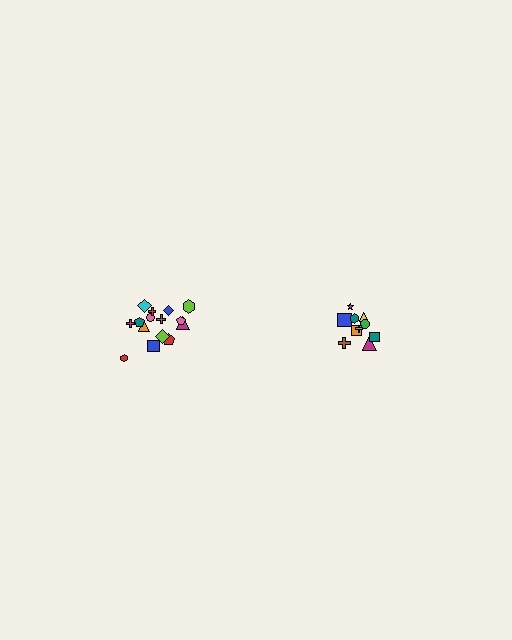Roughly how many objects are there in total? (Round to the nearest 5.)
Roughly 25 objects in total.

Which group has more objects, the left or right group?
The left group.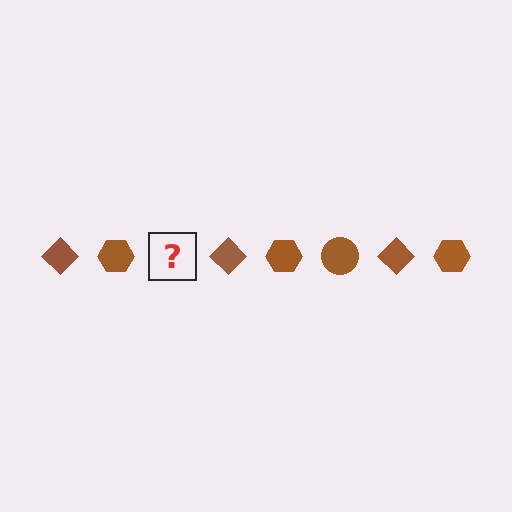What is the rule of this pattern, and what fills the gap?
The rule is that the pattern cycles through diamond, hexagon, circle shapes in brown. The gap should be filled with a brown circle.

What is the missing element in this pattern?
The missing element is a brown circle.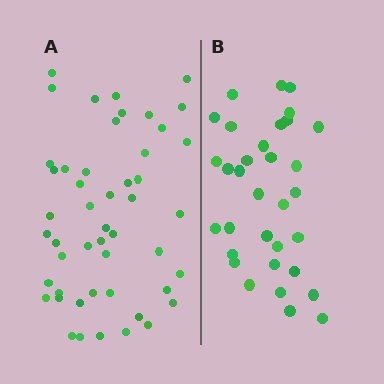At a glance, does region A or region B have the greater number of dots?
Region A (the left region) has more dots.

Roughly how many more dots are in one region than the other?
Region A has approximately 15 more dots than region B.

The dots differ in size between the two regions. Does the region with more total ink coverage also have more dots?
No. Region B has more total ink coverage because its dots are larger, but region A actually contains more individual dots. Total area can be misleading — the number of items is what matters here.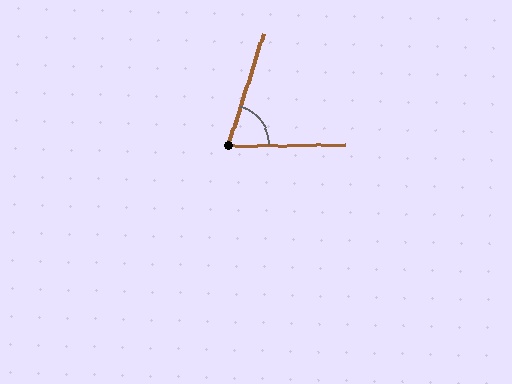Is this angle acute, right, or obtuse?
It is acute.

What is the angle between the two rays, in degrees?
Approximately 72 degrees.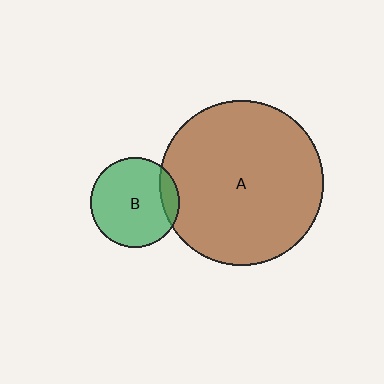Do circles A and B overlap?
Yes.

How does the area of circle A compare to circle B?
Approximately 3.3 times.